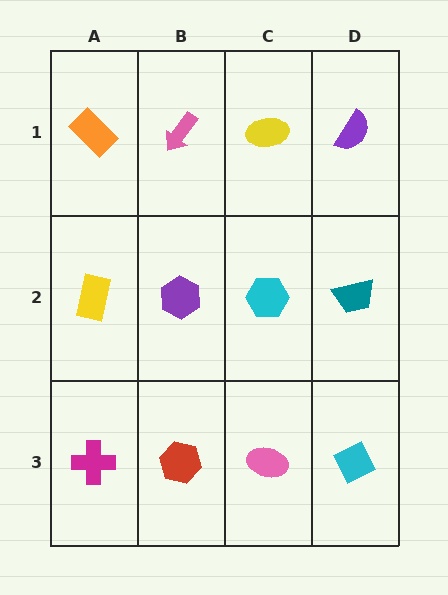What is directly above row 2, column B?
A pink arrow.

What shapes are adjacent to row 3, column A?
A yellow rectangle (row 2, column A), a red hexagon (row 3, column B).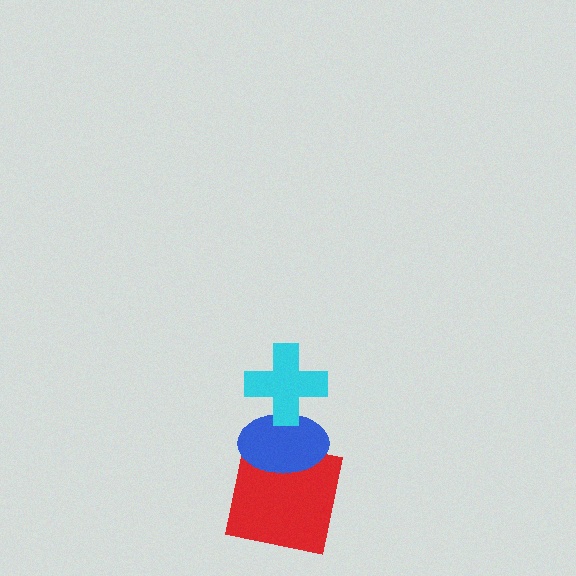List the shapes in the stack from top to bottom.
From top to bottom: the cyan cross, the blue ellipse, the red square.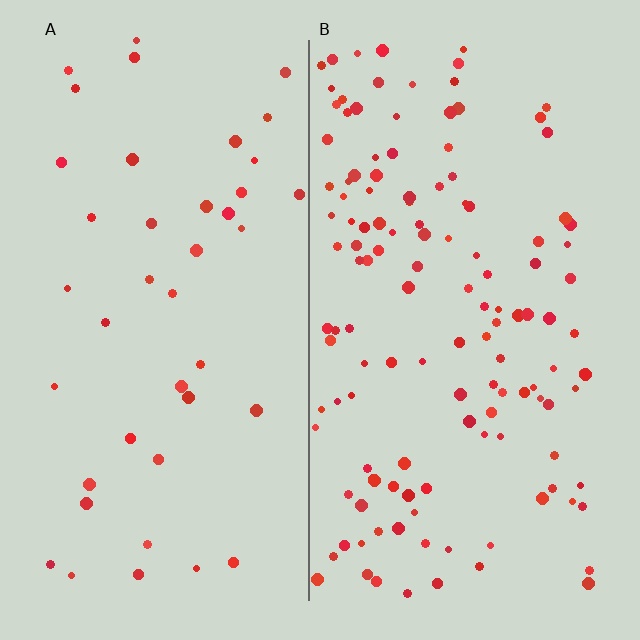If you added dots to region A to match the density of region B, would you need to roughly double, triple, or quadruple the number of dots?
Approximately triple.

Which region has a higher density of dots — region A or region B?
B (the right).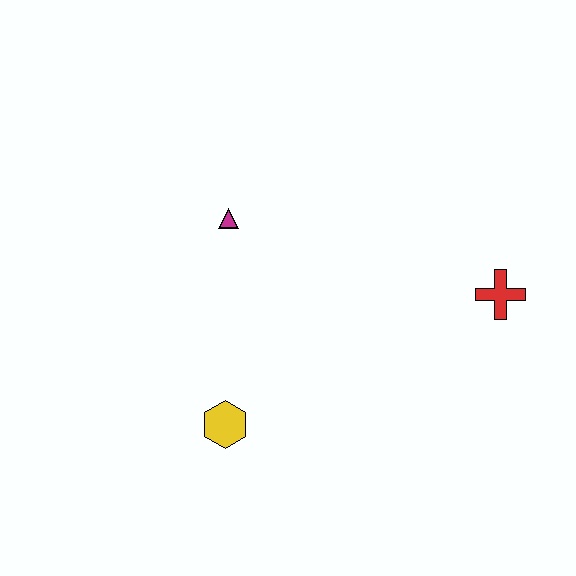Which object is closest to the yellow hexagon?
The magenta triangle is closest to the yellow hexagon.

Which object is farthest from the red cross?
The yellow hexagon is farthest from the red cross.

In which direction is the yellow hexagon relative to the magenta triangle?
The yellow hexagon is below the magenta triangle.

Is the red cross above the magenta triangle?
No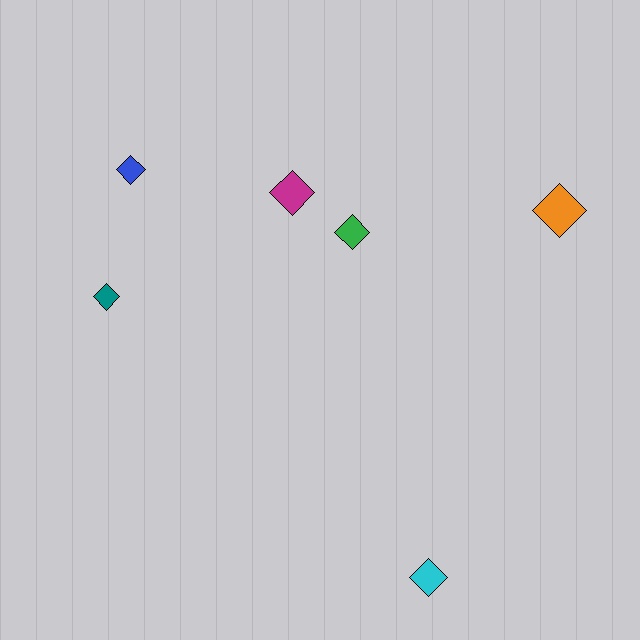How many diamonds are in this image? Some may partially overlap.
There are 6 diamonds.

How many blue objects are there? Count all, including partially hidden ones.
There is 1 blue object.